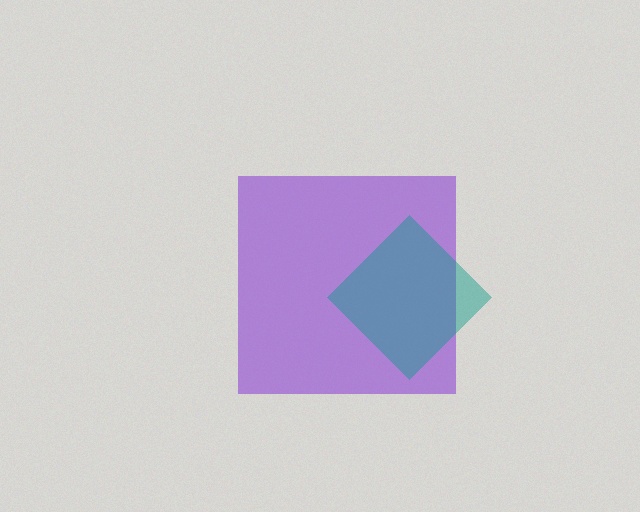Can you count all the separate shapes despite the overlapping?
Yes, there are 2 separate shapes.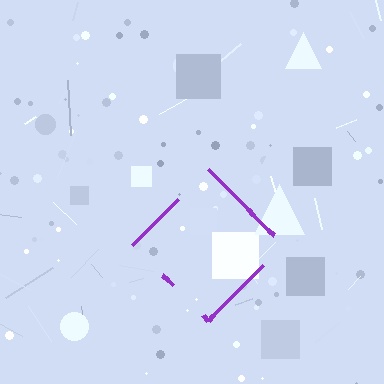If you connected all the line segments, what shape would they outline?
They would outline a diamond.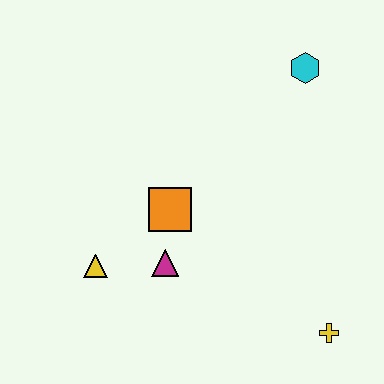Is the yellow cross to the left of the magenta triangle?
No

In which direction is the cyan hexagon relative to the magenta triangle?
The cyan hexagon is above the magenta triangle.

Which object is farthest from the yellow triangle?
The cyan hexagon is farthest from the yellow triangle.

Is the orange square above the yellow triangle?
Yes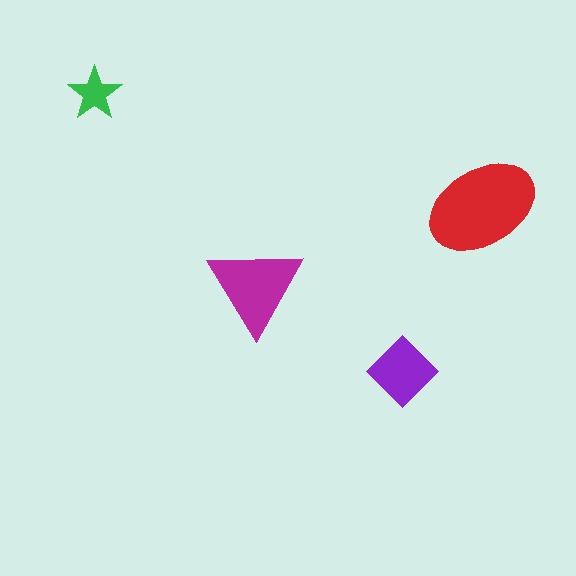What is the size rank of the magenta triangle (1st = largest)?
2nd.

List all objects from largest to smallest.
The red ellipse, the magenta triangle, the purple diamond, the green star.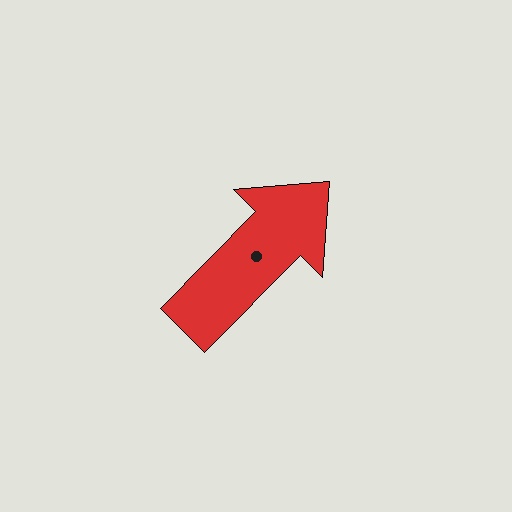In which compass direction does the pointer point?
Northeast.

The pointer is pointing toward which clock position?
Roughly 1 o'clock.